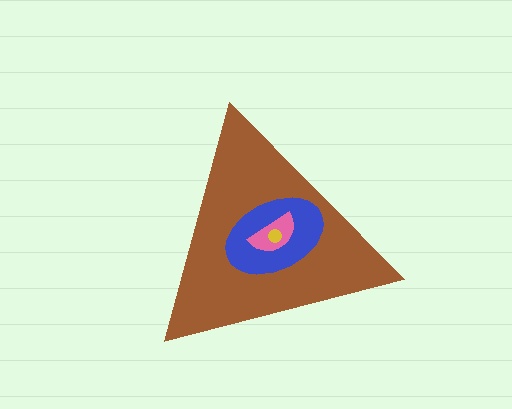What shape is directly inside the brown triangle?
The blue ellipse.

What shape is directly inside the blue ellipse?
The pink semicircle.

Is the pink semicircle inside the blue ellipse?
Yes.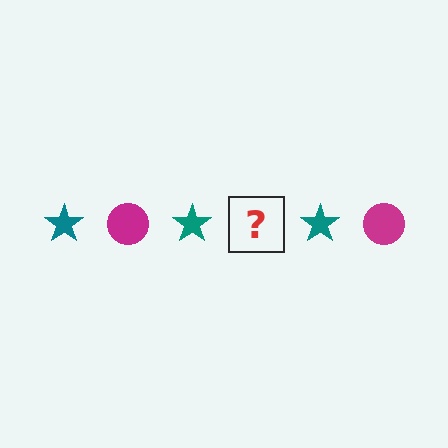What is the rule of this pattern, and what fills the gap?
The rule is that the pattern alternates between teal star and magenta circle. The gap should be filled with a magenta circle.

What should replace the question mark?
The question mark should be replaced with a magenta circle.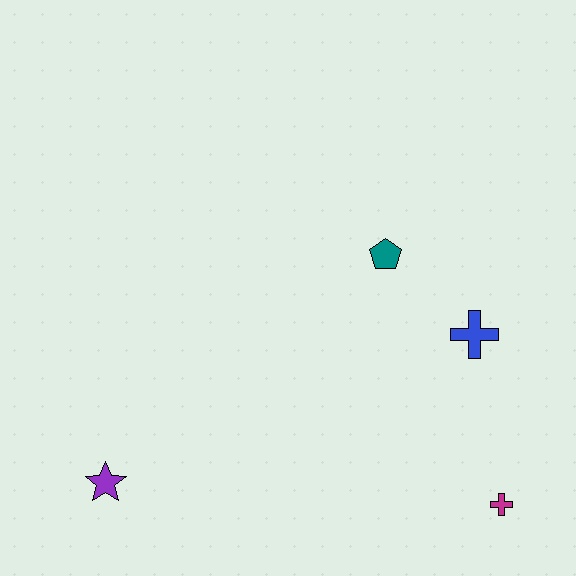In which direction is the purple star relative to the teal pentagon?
The purple star is to the left of the teal pentagon.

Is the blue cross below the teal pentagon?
Yes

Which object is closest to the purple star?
The teal pentagon is closest to the purple star.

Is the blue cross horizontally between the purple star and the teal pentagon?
No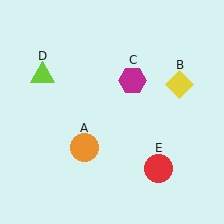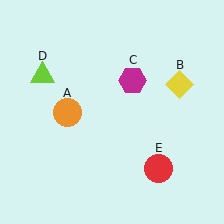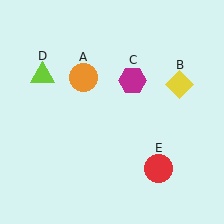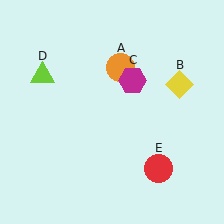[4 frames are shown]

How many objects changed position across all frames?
1 object changed position: orange circle (object A).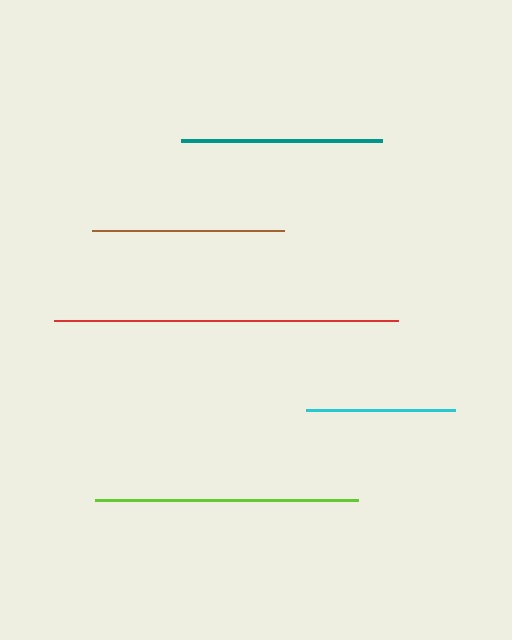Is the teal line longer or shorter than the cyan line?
The teal line is longer than the cyan line.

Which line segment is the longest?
The red line is the longest at approximately 345 pixels.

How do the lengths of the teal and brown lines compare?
The teal and brown lines are approximately the same length.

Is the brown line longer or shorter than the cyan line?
The brown line is longer than the cyan line.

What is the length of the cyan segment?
The cyan segment is approximately 149 pixels long.